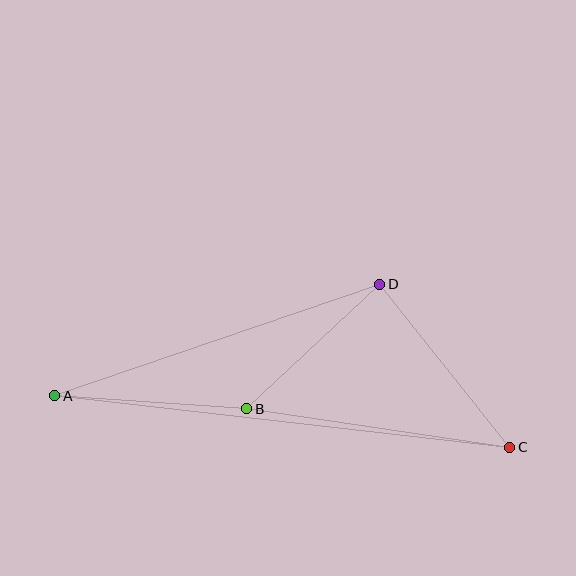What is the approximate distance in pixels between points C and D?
The distance between C and D is approximately 209 pixels.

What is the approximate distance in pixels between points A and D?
The distance between A and D is approximately 344 pixels.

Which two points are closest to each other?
Points B and D are closest to each other.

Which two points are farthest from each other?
Points A and C are farthest from each other.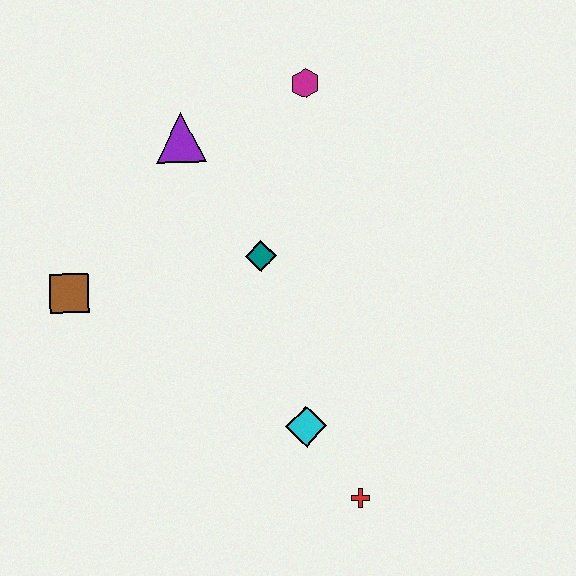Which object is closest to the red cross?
The cyan diamond is closest to the red cross.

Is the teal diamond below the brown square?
No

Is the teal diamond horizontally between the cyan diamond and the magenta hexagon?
No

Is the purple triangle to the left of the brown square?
No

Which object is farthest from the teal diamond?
The red cross is farthest from the teal diamond.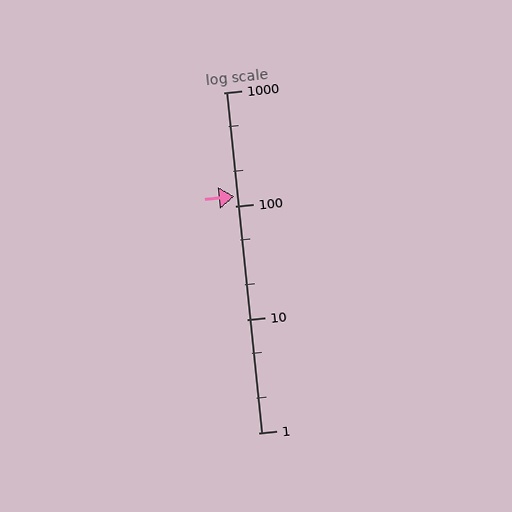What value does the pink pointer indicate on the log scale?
The pointer indicates approximately 120.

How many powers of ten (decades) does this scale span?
The scale spans 3 decades, from 1 to 1000.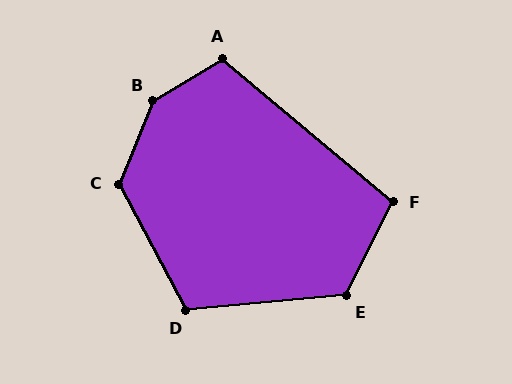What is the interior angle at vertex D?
Approximately 113 degrees (obtuse).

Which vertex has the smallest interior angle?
F, at approximately 103 degrees.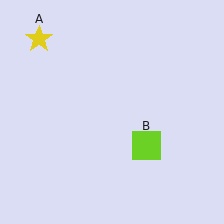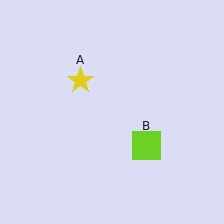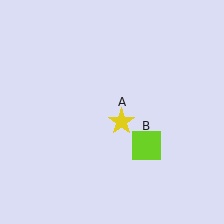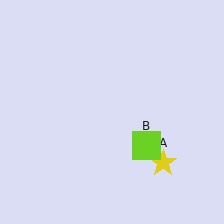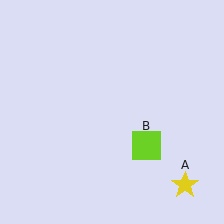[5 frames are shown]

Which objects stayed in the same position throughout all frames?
Lime square (object B) remained stationary.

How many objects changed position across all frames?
1 object changed position: yellow star (object A).